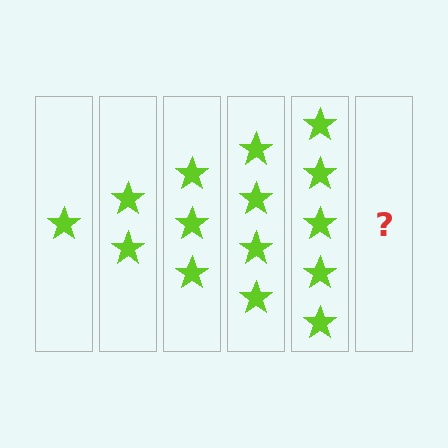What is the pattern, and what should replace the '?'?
The pattern is that each step adds one more star. The '?' should be 6 stars.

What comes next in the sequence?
The next element should be 6 stars.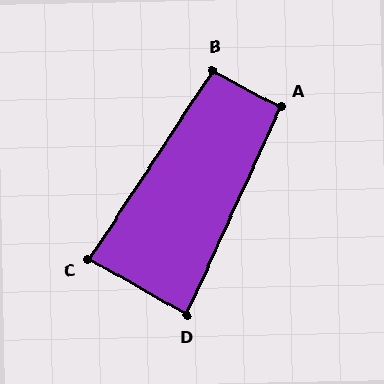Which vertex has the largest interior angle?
B, at approximately 95 degrees.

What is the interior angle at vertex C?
Approximately 87 degrees (approximately right).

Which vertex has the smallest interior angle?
D, at approximately 85 degrees.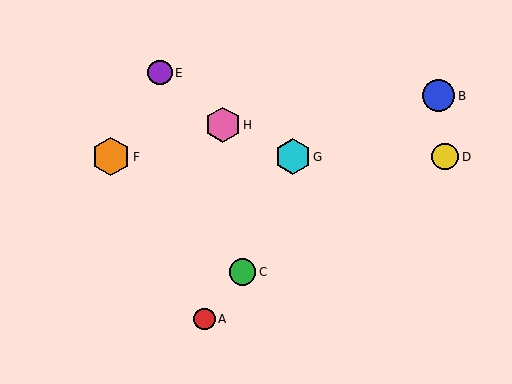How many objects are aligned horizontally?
3 objects (D, F, G) are aligned horizontally.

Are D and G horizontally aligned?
Yes, both are at y≈157.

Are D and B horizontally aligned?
No, D is at y≈157 and B is at y≈96.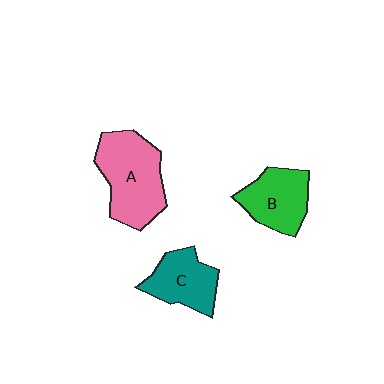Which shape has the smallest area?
Shape C (teal).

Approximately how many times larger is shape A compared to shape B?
Approximately 1.4 times.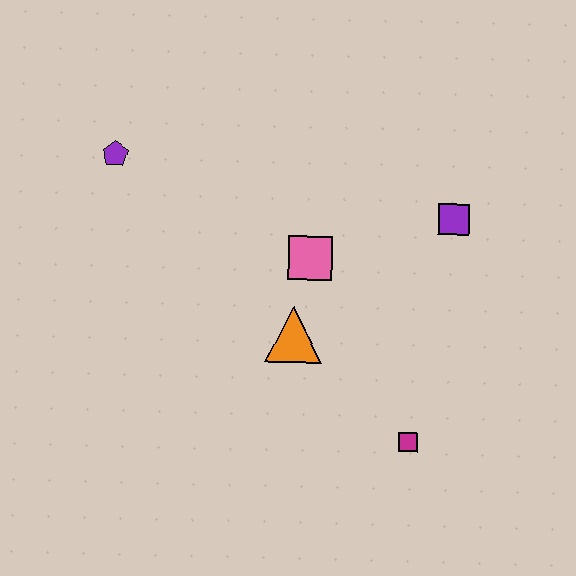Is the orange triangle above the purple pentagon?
No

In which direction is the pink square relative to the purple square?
The pink square is to the left of the purple square.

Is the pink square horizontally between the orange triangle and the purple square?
Yes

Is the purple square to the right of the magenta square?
Yes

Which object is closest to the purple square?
The pink square is closest to the purple square.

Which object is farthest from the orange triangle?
The purple pentagon is farthest from the orange triangle.